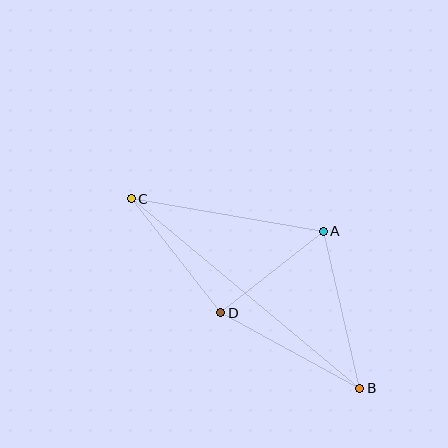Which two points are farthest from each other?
Points B and C are farthest from each other.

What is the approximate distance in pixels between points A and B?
The distance between A and B is approximately 161 pixels.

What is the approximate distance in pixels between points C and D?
The distance between C and D is approximately 145 pixels.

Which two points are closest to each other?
Points A and D are closest to each other.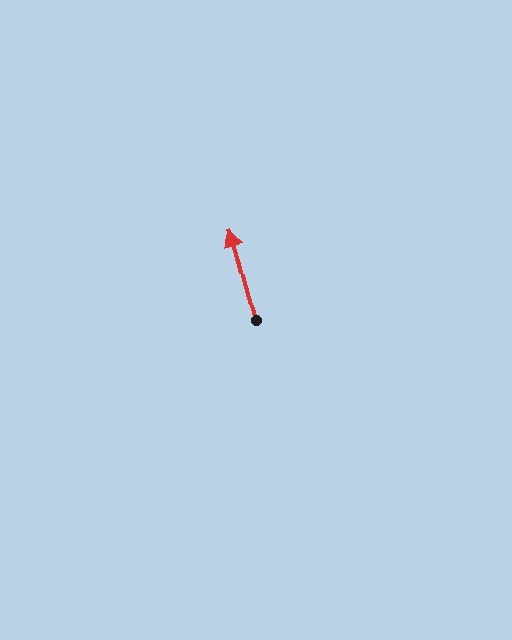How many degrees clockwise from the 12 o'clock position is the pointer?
Approximately 345 degrees.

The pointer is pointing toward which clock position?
Roughly 11 o'clock.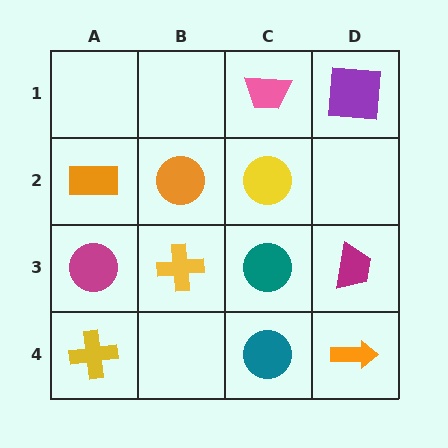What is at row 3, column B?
A yellow cross.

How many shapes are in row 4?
3 shapes.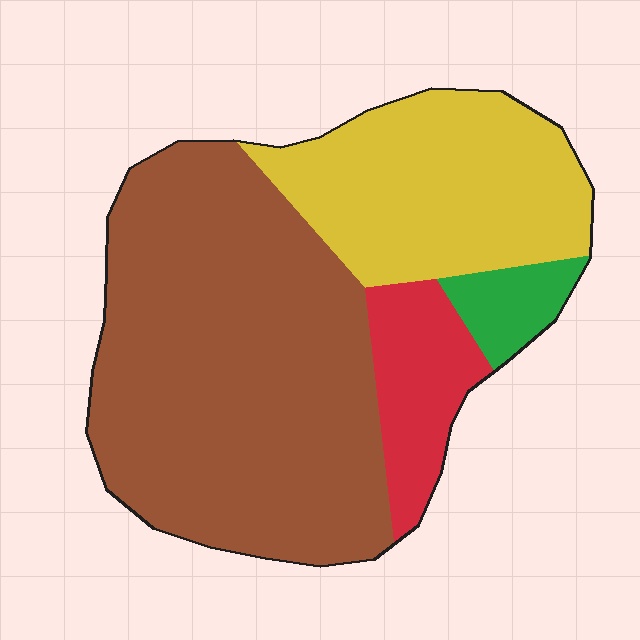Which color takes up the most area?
Brown, at roughly 55%.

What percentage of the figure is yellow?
Yellow takes up about one quarter (1/4) of the figure.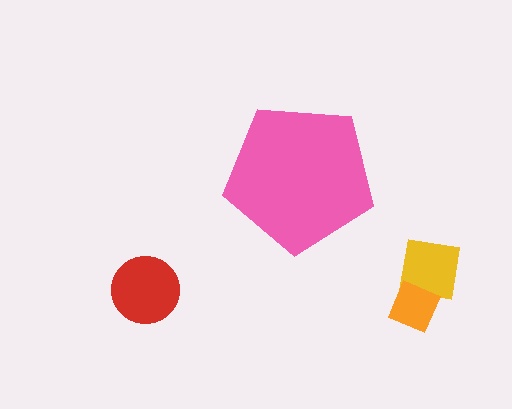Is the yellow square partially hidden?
No, the yellow square is fully visible.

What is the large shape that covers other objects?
A pink pentagon.